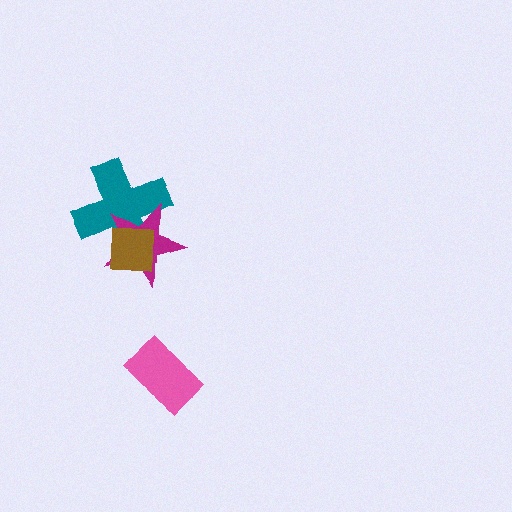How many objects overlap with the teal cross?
2 objects overlap with the teal cross.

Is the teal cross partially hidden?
Yes, it is partially covered by another shape.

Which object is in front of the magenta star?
The brown square is in front of the magenta star.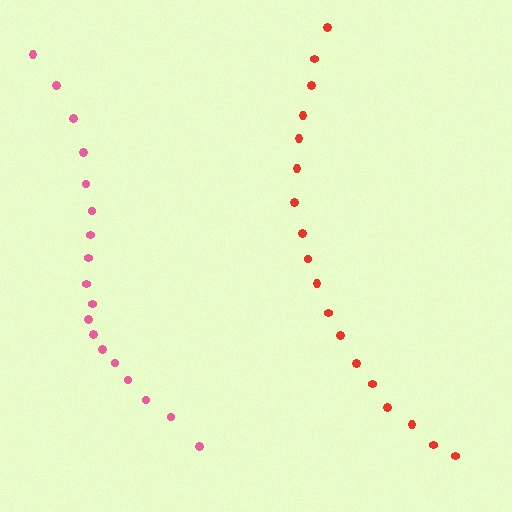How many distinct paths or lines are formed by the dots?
There are 2 distinct paths.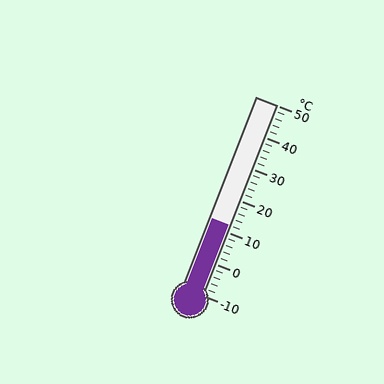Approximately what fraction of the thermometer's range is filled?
The thermometer is filled to approximately 35% of its range.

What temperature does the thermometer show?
The thermometer shows approximately 12°C.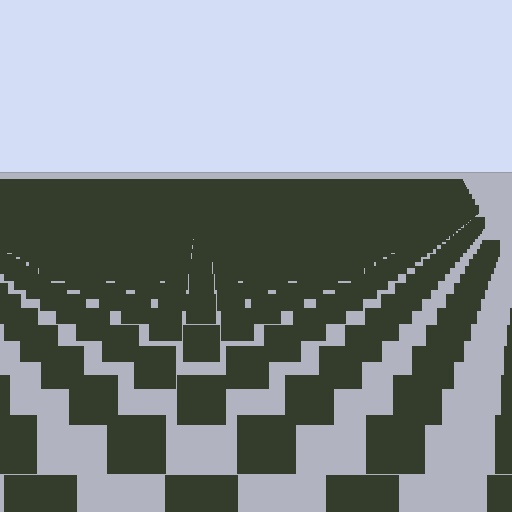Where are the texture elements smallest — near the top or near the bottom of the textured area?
Near the top.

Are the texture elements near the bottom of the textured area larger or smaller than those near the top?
Larger. Near the bottom, elements are closer to the viewer and appear at a bigger on-screen size.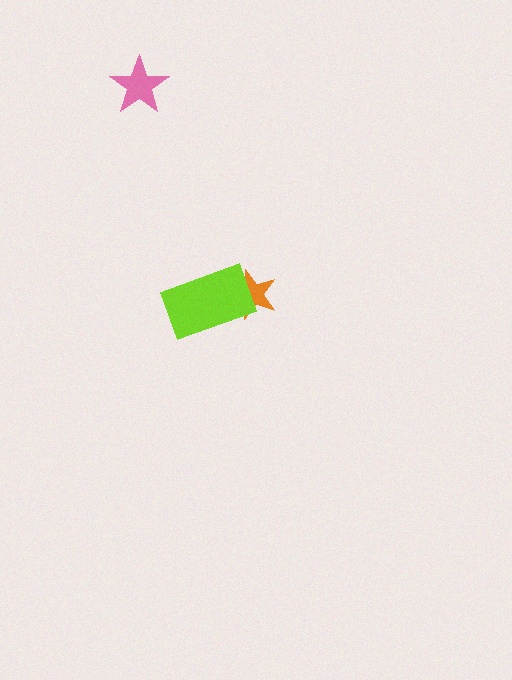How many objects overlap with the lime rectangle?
1 object overlaps with the lime rectangle.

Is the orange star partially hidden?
Yes, it is partially covered by another shape.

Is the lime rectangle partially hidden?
No, no other shape covers it.